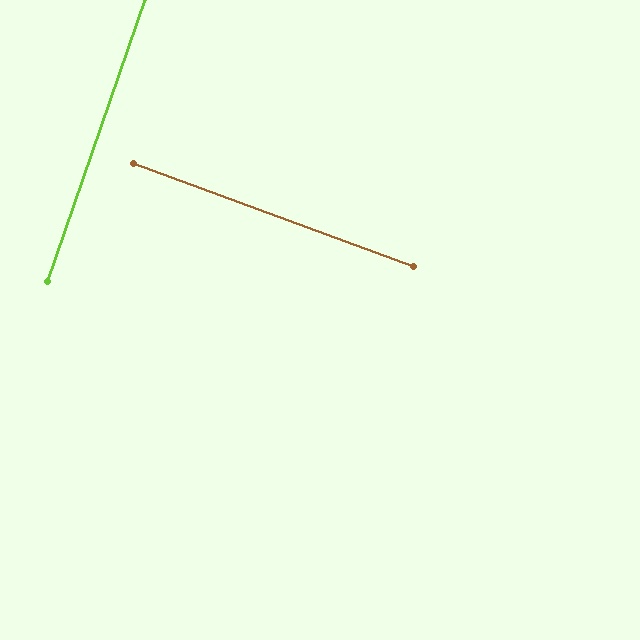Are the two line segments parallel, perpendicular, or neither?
Perpendicular — they meet at approximately 89°.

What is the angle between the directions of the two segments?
Approximately 89 degrees.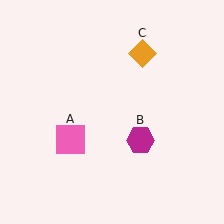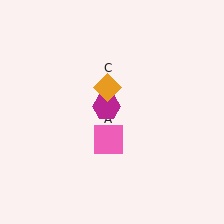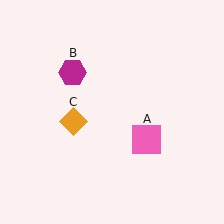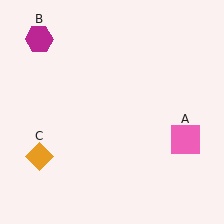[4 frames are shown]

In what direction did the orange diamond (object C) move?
The orange diamond (object C) moved down and to the left.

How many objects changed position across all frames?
3 objects changed position: pink square (object A), magenta hexagon (object B), orange diamond (object C).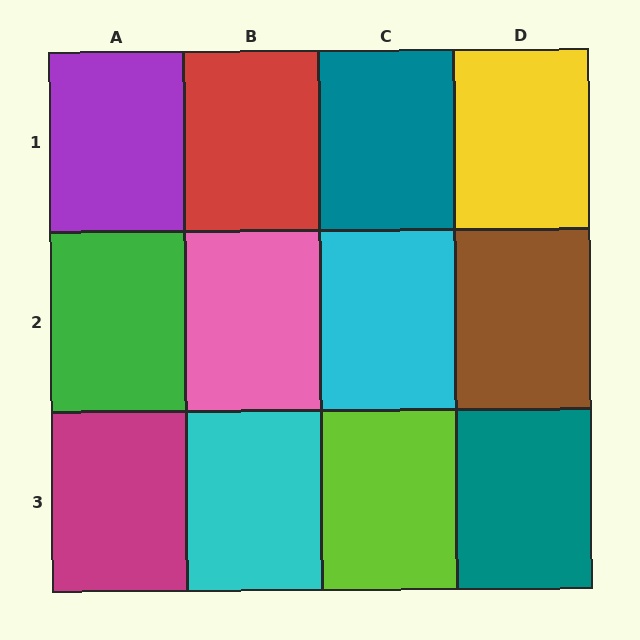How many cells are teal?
2 cells are teal.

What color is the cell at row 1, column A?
Purple.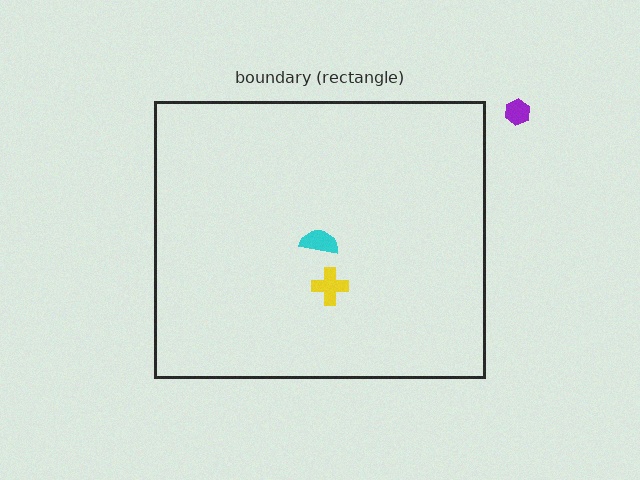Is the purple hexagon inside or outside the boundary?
Outside.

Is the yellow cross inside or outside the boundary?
Inside.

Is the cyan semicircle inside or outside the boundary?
Inside.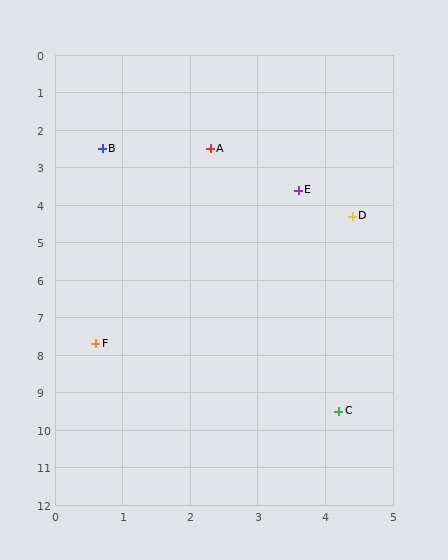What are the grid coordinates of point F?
Point F is at approximately (0.6, 7.7).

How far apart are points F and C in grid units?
Points F and C are about 4.0 grid units apart.